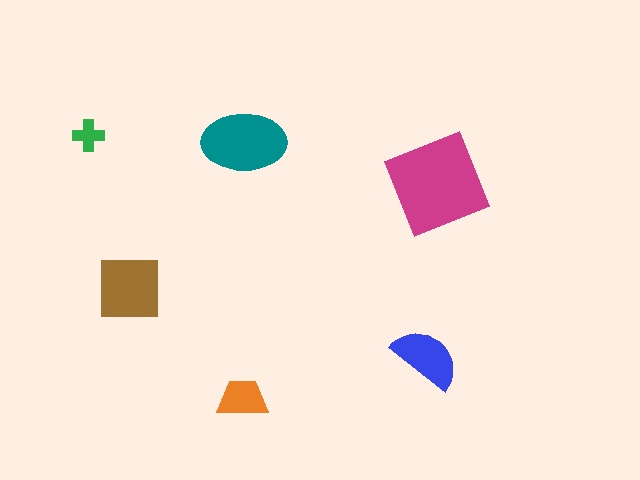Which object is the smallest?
The green cross.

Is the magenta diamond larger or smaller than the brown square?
Larger.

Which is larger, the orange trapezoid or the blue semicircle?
The blue semicircle.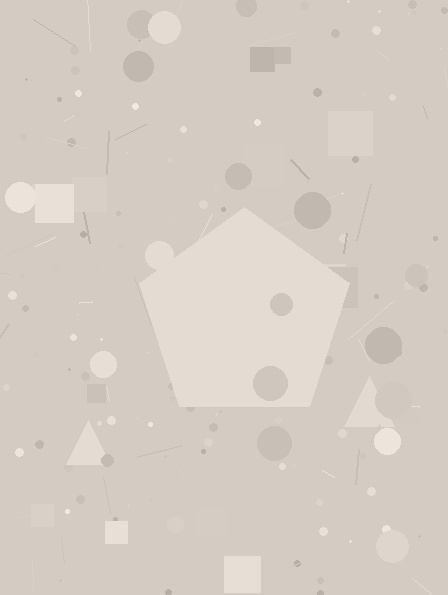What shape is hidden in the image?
A pentagon is hidden in the image.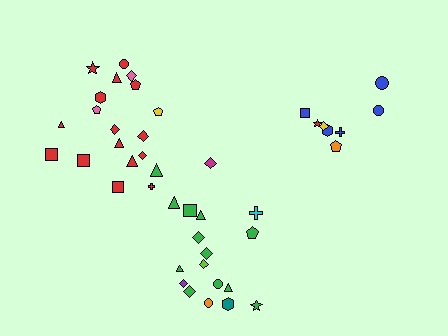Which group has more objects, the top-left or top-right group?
The top-left group.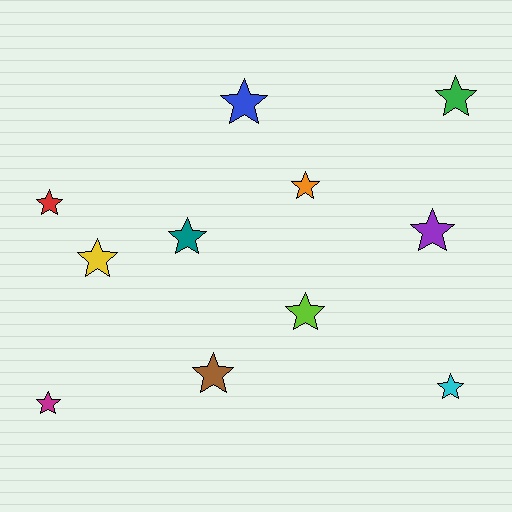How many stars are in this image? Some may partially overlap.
There are 11 stars.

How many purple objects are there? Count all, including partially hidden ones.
There is 1 purple object.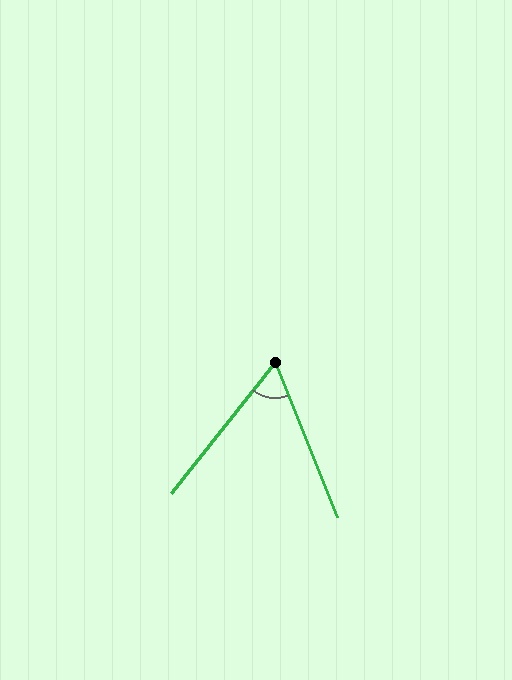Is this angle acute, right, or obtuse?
It is acute.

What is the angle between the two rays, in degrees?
Approximately 60 degrees.